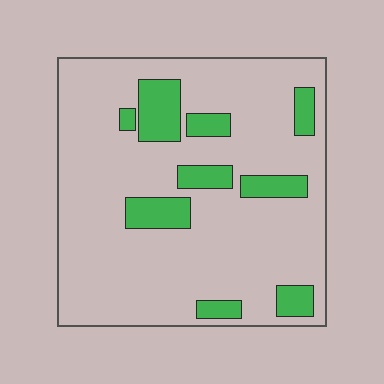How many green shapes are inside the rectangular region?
9.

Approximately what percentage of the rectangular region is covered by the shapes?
Approximately 15%.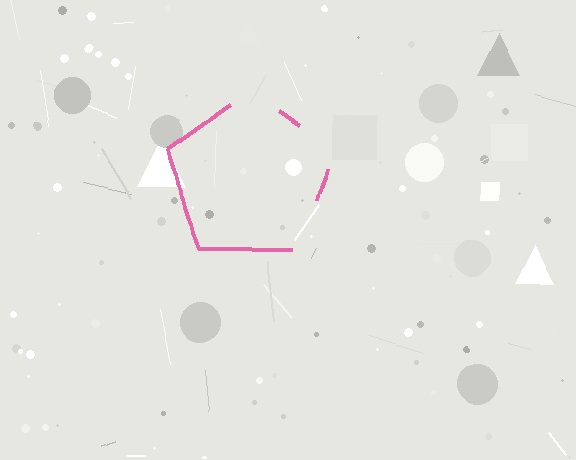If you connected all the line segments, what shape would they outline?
They would outline a pentagon.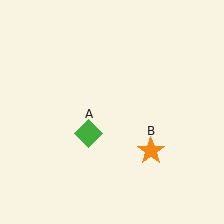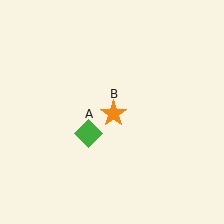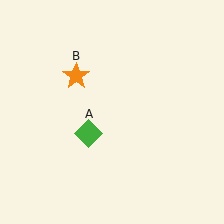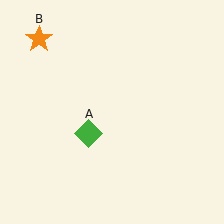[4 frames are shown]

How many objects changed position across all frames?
1 object changed position: orange star (object B).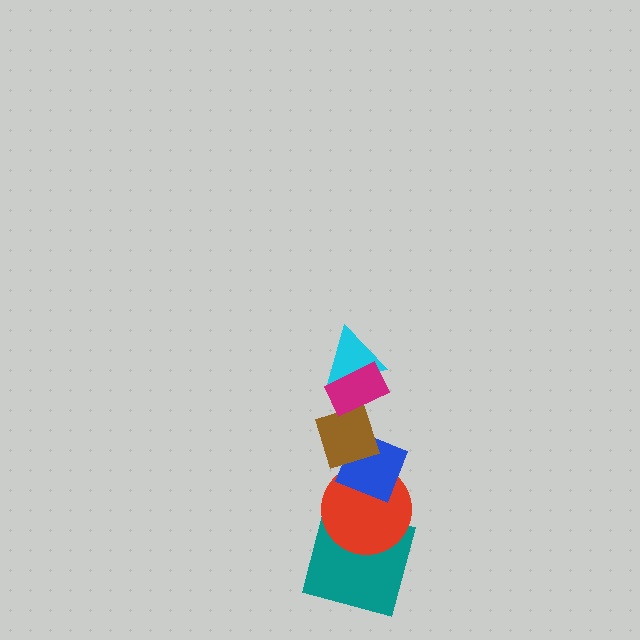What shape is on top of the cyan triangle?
The magenta rectangle is on top of the cyan triangle.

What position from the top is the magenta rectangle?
The magenta rectangle is 1st from the top.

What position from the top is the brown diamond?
The brown diamond is 3rd from the top.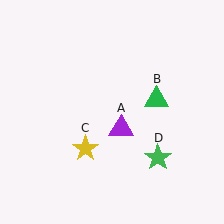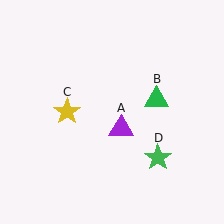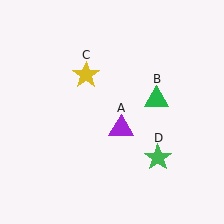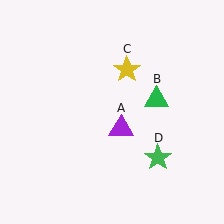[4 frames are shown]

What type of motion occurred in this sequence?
The yellow star (object C) rotated clockwise around the center of the scene.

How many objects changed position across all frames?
1 object changed position: yellow star (object C).